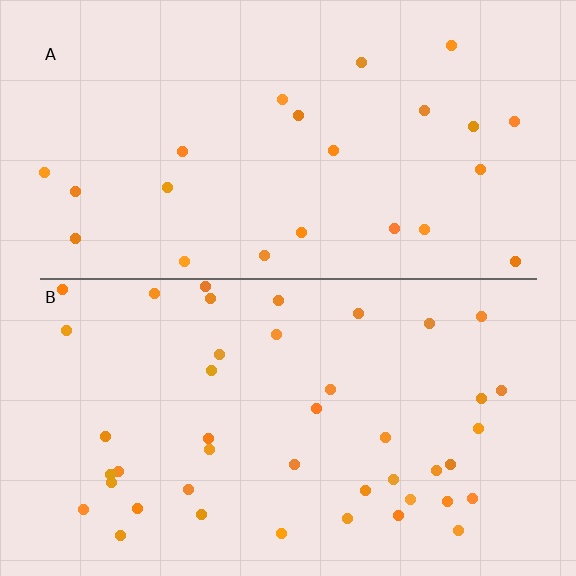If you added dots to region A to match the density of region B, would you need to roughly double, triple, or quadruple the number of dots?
Approximately double.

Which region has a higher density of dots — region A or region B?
B (the bottom).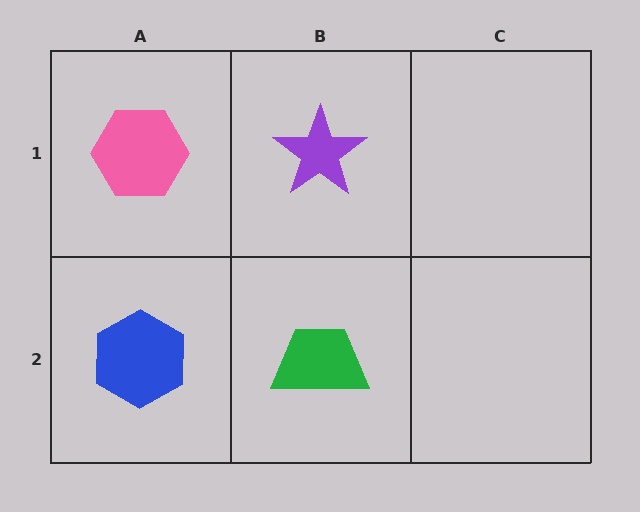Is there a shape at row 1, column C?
No, that cell is empty.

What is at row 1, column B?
A purple star.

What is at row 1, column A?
A pink hexagon.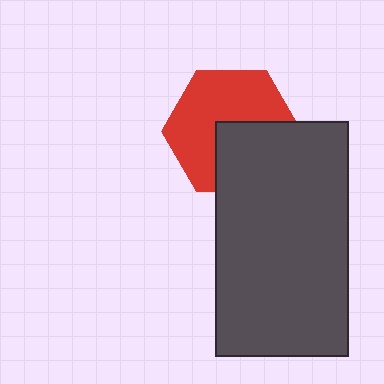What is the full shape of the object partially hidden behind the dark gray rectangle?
The partially hidden object is a red hexagon.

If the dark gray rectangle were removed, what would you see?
You would see the complete red hexagon.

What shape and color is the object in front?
The object in front is a dark gray rectangle.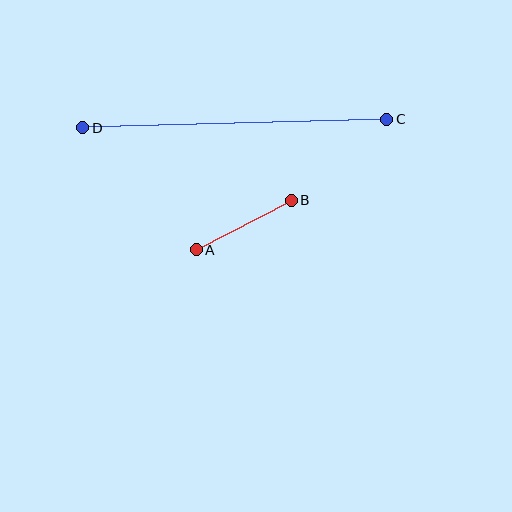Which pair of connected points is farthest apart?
Points C and D are farthest apart.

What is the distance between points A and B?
The distance is approximately 107 pixels.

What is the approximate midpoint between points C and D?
The midpoint is at approximately (235, 124) pixels.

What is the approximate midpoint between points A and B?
The midpoint is at approximately (244, 225) pixels.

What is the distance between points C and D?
The distance is approximately 305 pixels.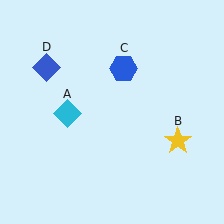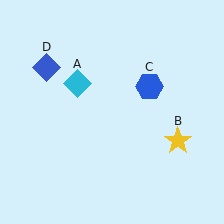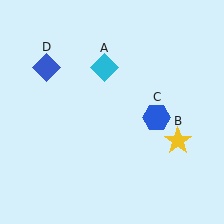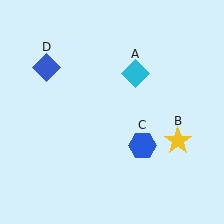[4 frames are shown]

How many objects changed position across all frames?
2 objects changed position: cyan diamond (object A), blue hexagon (object C).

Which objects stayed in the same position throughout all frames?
Yellow star (object B) and blue diamond (object D) remained stationary.